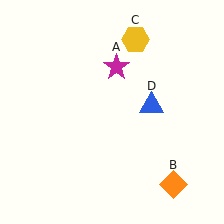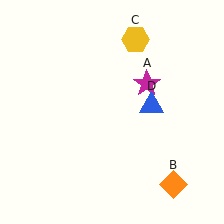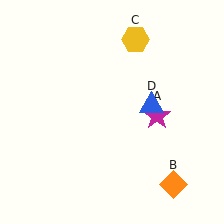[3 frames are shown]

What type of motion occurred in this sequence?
The magenta star (object A) rotated clockwise around the center of the scene.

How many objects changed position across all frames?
1 object changed position: magenta star (object A).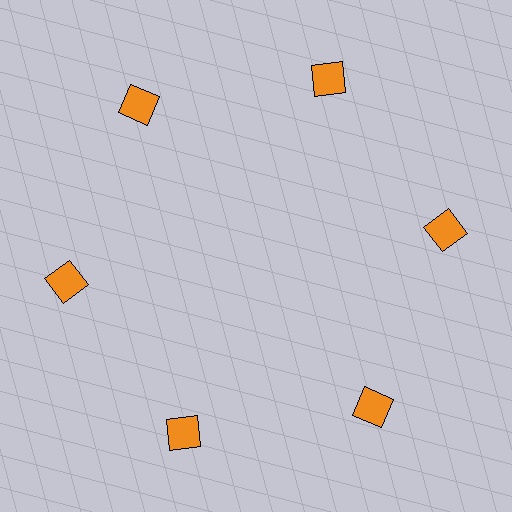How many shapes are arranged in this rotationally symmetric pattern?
There are 6 shapes, arranged in 6 groups of 1.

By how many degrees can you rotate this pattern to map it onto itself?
The pattern maps onto itself every 60 degrees of rotation.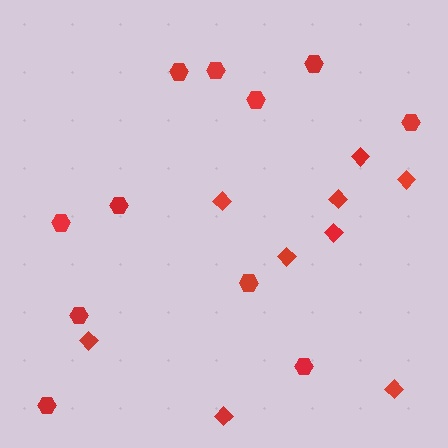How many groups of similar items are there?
There are 2 groups: one group of hexagons (11) and one group of diamonds (9).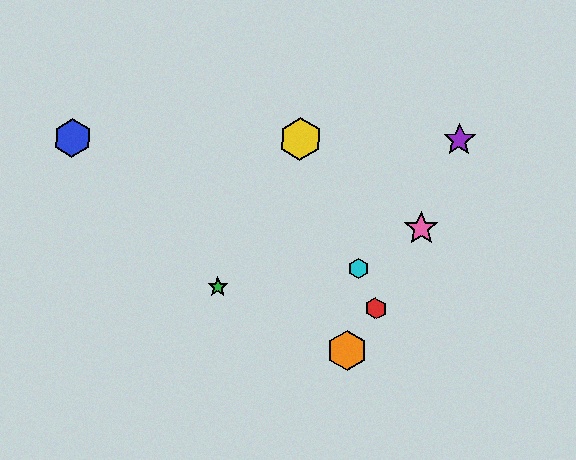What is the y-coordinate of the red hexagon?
The red hexagon is at y≈309.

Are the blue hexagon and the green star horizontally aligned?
No, the blue hexagon is at y≈138 and the green star is at y≈287.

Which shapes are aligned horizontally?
The blue hexagon, the yellow hexagon, the purple star are aligned horizontally.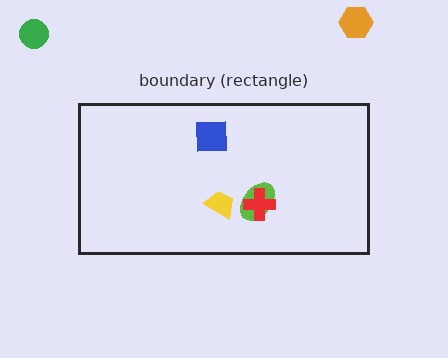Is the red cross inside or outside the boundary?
Inside.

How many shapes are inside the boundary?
4 inside, 2 outside.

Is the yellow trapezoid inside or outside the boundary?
Inside.